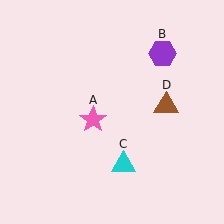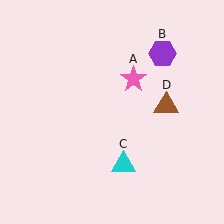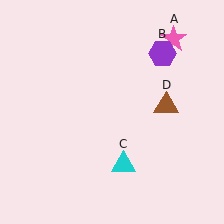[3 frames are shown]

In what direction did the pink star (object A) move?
The pink star (object A) moved up and to the right.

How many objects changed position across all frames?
1 object changed position: pink star (object A).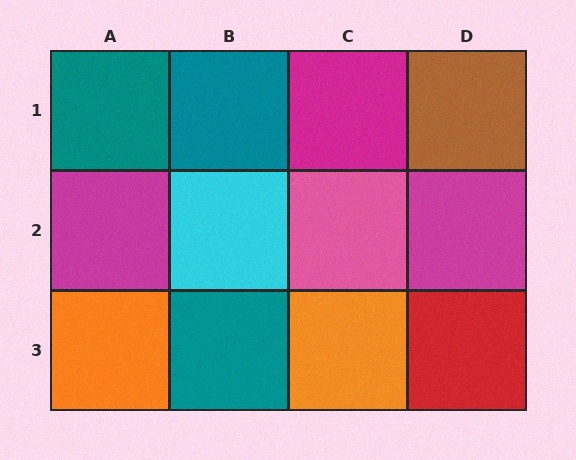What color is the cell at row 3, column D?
Red.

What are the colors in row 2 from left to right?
Magenta, cyan, pink, magenta.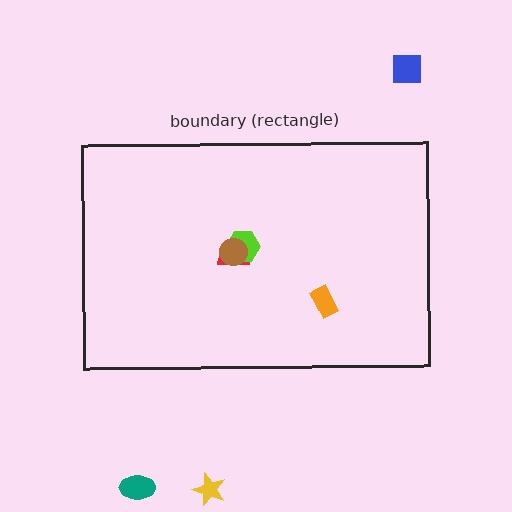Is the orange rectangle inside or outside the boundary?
Inside.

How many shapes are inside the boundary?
4 inside, 3 outside.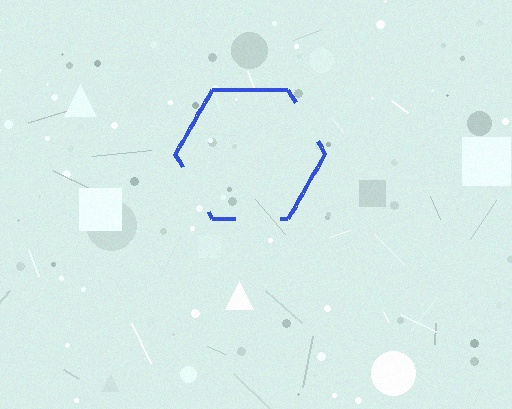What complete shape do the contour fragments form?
The contour fragments form a hexagon.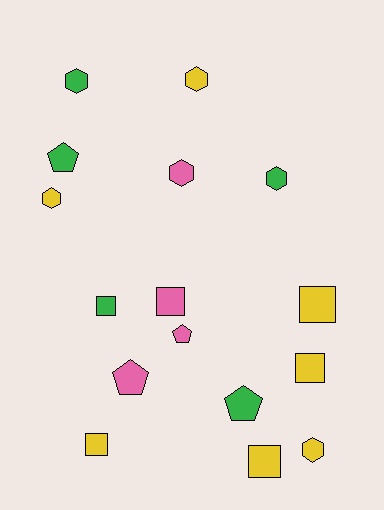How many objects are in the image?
There are 16 objects.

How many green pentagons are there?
There are 2 green pentagons.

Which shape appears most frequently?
Square, with 6 objects.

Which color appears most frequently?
Yellow, with 7 objects.